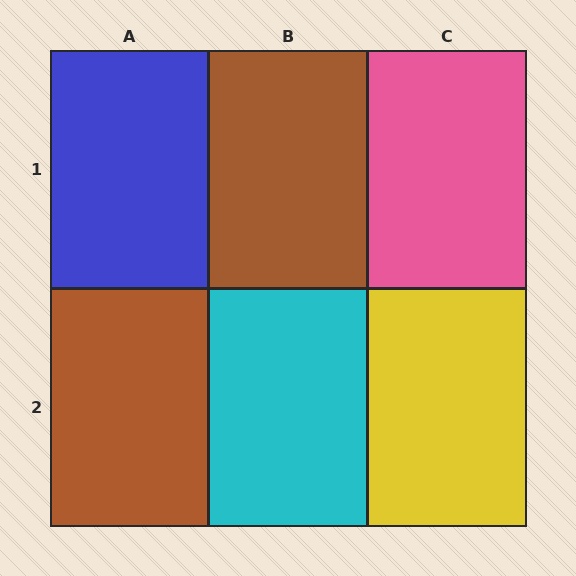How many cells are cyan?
1 cell is cyan.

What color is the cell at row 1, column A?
Blue.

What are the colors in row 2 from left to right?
Brown, cyan, yellow.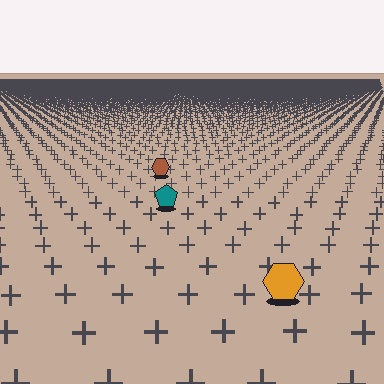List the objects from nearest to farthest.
From nearest to farthest: the orange hexagon, the teal pentagon, the brown hexagon.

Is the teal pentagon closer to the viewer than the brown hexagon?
Yes. The teal pentagon is closer — you can tell from the texture gradient: the ground texture is coarser near it.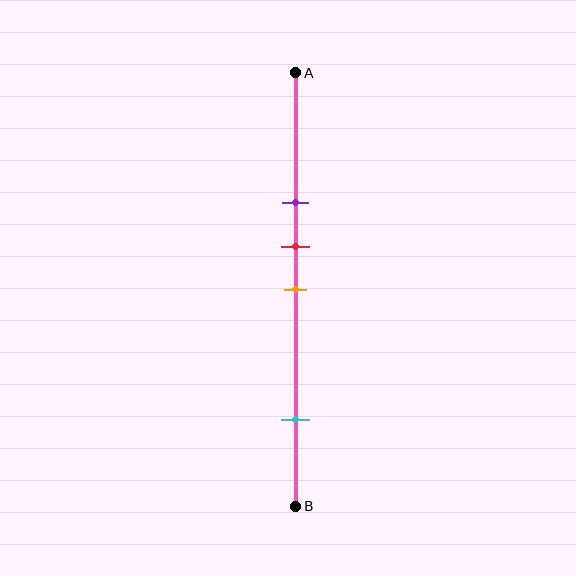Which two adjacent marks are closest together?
The red and orange marks are the closest adjacent pair.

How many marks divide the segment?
There are 4 marks dividing the segment.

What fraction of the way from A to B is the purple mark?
The purple mark is approximately 30% (0.3) of the way from A to B.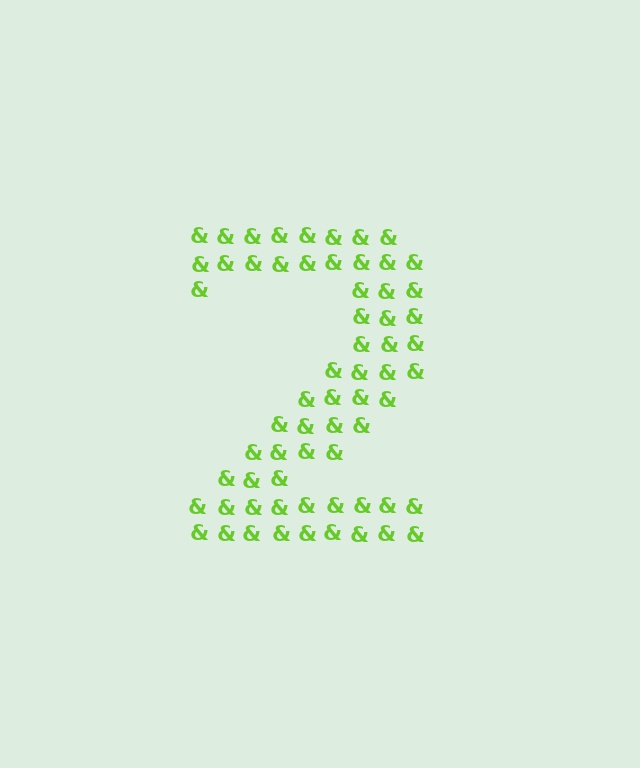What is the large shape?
The large shape is the digit 2.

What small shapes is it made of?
It is made of small ampersands.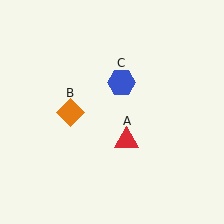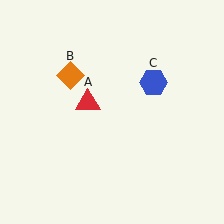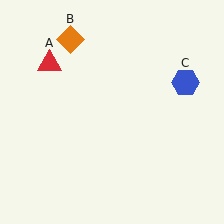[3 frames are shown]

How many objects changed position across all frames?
3 objects changed position: red triangle (object A), orange diamond (object B), blue hexagon (object C).